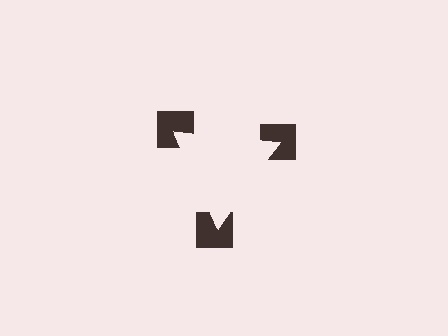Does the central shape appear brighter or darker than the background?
It typically appears slightly brighter than the background, even though no actual brightness change is drawn.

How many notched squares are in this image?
There are 3 — one at each vertex of the illusory triangle.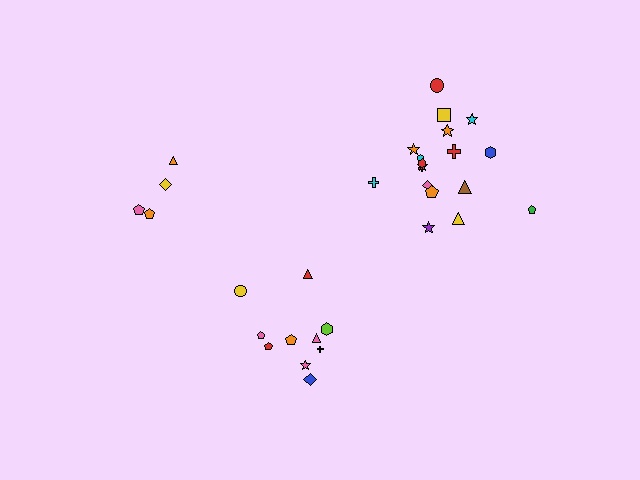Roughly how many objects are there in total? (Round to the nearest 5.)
Roughly 30 objects in total.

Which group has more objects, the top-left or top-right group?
The top-right group.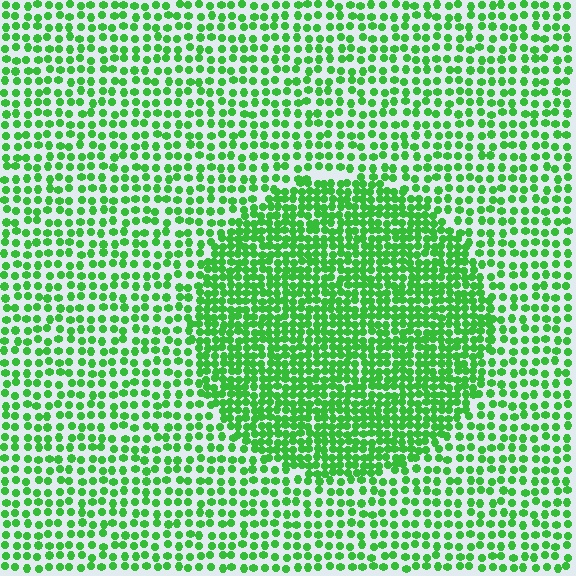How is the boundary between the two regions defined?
The boundary is defined by a change in element density (approximately 1.9x ratio). All elements are the same color, size, and shape.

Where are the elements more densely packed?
The elements are more densely packed inside the circle boundary.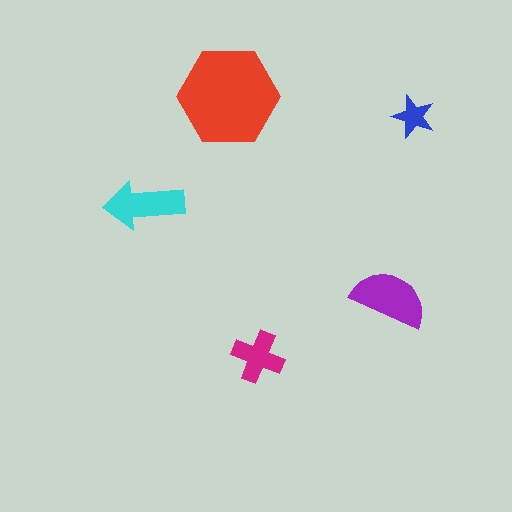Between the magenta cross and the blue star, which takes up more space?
The magenta cross.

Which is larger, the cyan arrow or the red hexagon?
The red hexagon.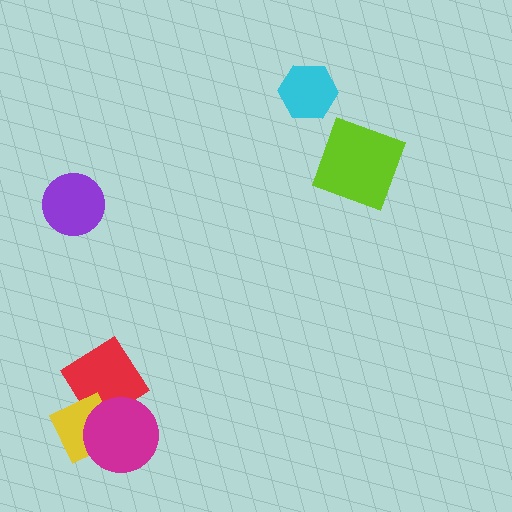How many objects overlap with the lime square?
0 objects overlap with the lime square.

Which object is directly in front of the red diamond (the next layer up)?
The yellow diamond is directly in front of the red diamond.